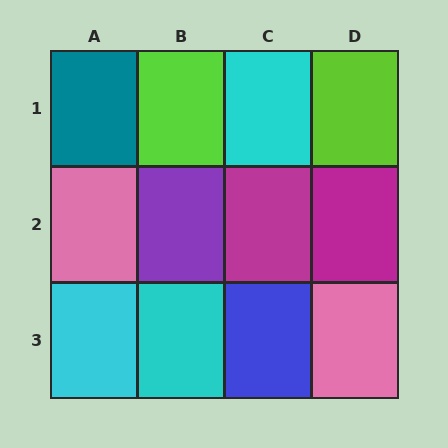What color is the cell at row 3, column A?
Cyan.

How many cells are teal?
1 cell is teal.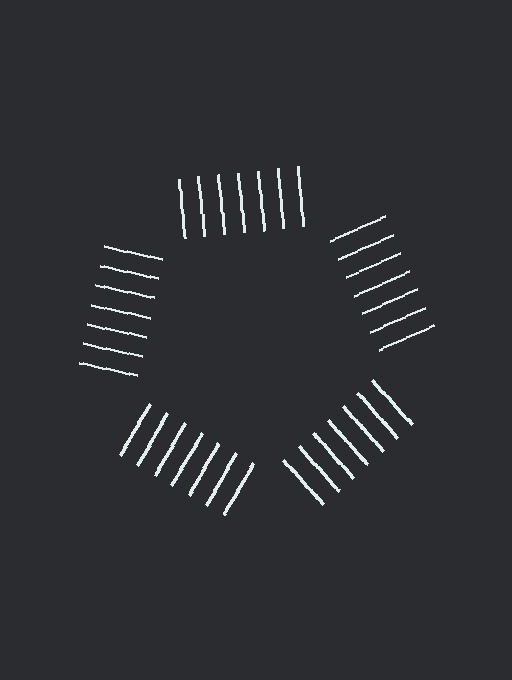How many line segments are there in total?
35 — 7 along each of the 5 edges.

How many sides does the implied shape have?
5 sides — the line-ends trace a pentagon.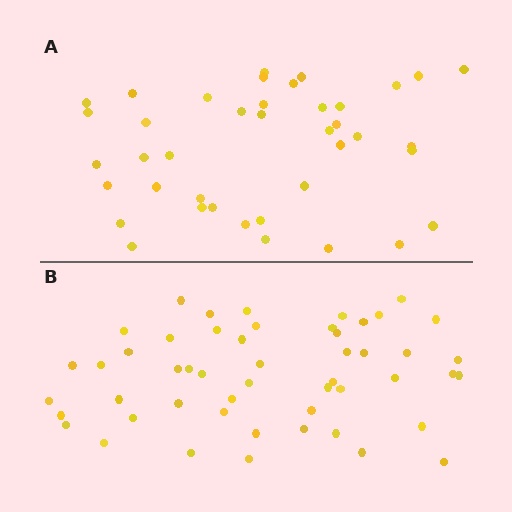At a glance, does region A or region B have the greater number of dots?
Region B (the bottom region) has more dots.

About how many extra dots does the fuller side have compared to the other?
Region B has roughly 12 or so more dots than region A.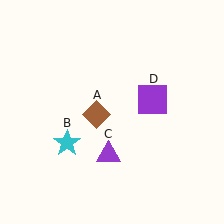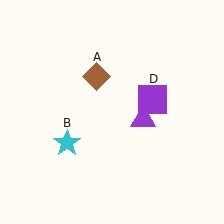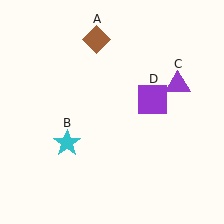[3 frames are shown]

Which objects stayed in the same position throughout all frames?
Cyan star (object B) and purple square (object D) remained stationary.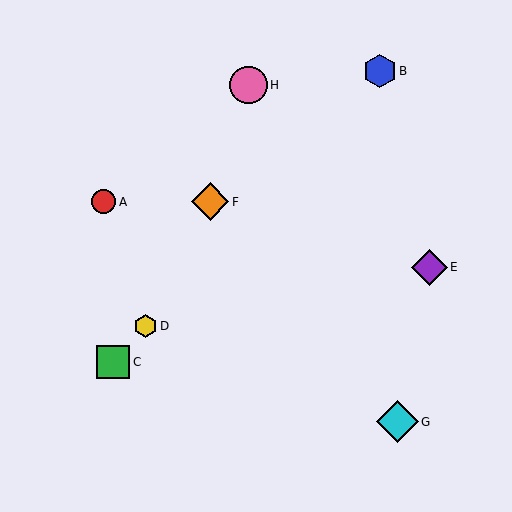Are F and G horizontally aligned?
No, F is at y≈202 and G is at y≈422.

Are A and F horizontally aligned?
Yes, both are at y≈202.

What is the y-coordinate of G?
Object G is at y≈422.